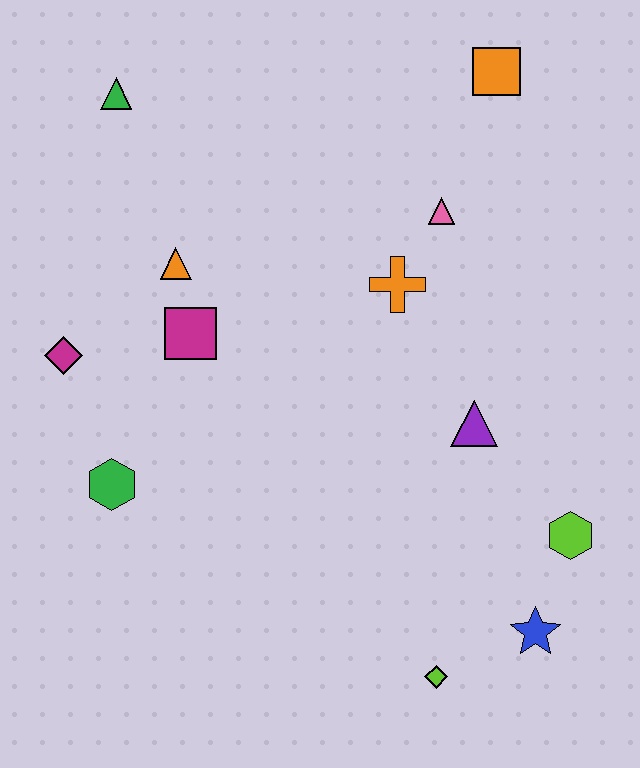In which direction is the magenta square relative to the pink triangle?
The magenta square is to the left of the pink triangle.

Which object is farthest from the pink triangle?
The lime diamond is farthest from the pink triangle.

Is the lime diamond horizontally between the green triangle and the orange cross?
No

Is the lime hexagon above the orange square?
No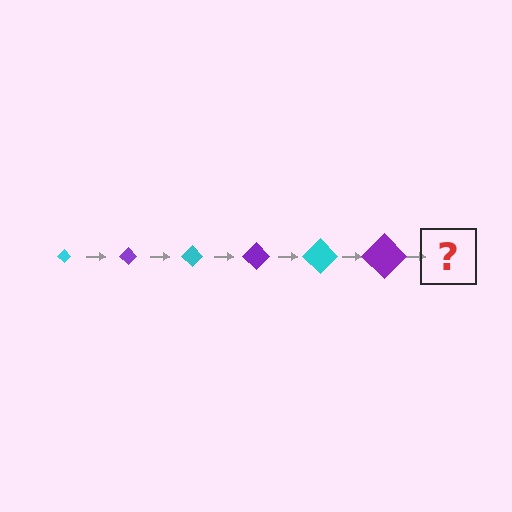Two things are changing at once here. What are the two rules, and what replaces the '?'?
The two rules are that the diamond grows larger each step and the color cycles through cyan and purple. The '?' should be a cyan diamond, larger than the previous one.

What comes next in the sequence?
The next element should be a cyan diamond, larger than the previous one.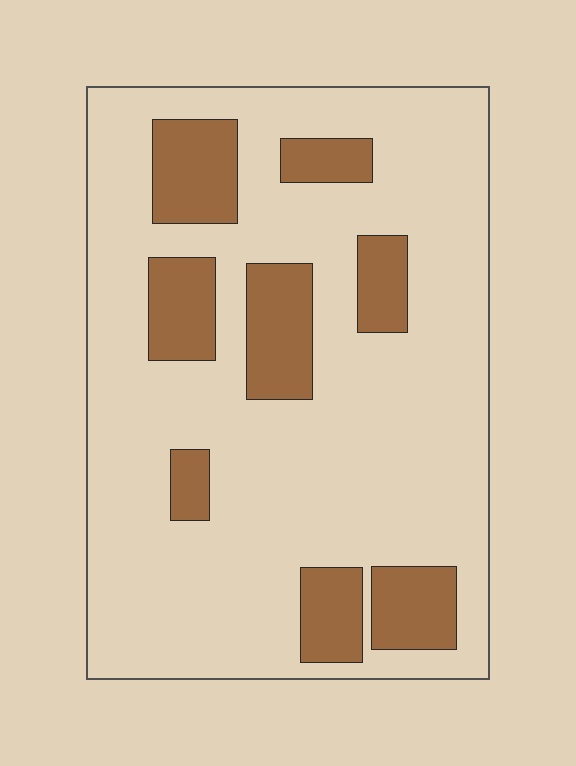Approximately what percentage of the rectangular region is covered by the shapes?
Approximately 20%.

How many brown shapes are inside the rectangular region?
8.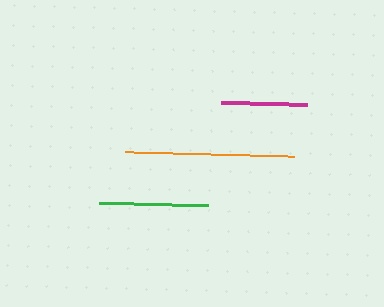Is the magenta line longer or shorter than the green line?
The green line is longer than the magenta line.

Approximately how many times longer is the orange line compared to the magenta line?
The orange line is approximately 2.0 times the length of the magenta line.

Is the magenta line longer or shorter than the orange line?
The orange line is longer than the magenta line.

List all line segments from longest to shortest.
From longest to shortest: orange, green, magenta.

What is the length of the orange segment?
The orange segment is approximately 169 pixels long.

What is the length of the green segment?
The green segment is approximately 109 pixels long.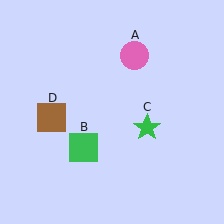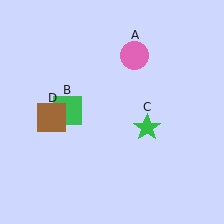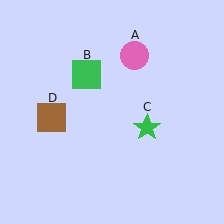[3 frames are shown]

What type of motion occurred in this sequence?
The green square (object B) rotated clockwise around the center of the scene.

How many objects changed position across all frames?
1 object changed position: green square (object B).